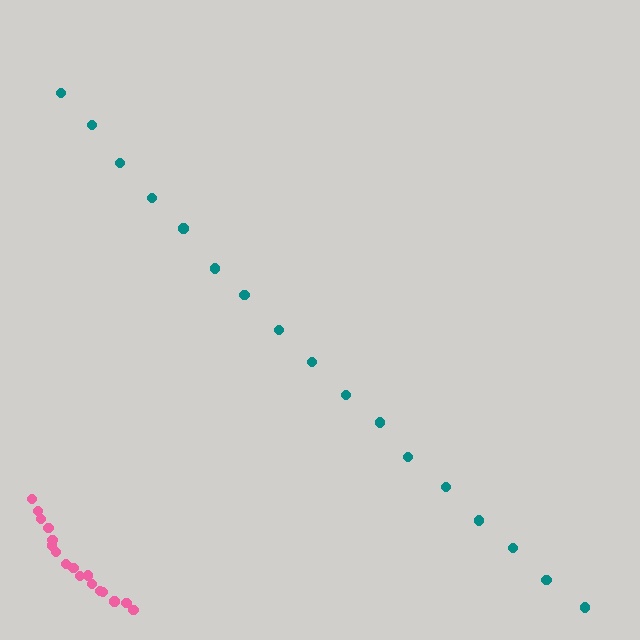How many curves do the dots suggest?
There are 2 distinct paths.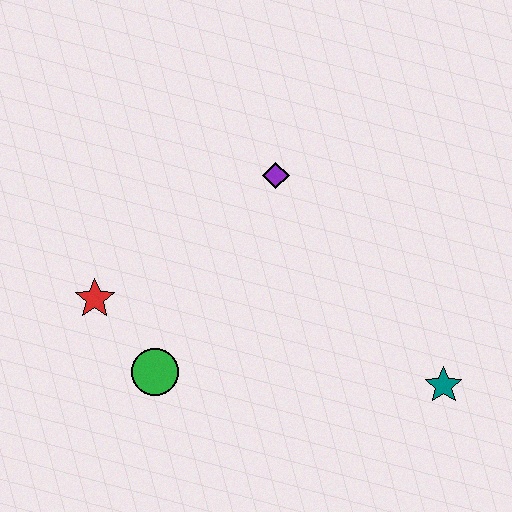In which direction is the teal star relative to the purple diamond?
The teal star is below the purple diamond.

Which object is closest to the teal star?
The purple diamond is closest to the teal star.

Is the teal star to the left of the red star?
No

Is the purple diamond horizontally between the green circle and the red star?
No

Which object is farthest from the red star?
The teal star is farthest from the red star.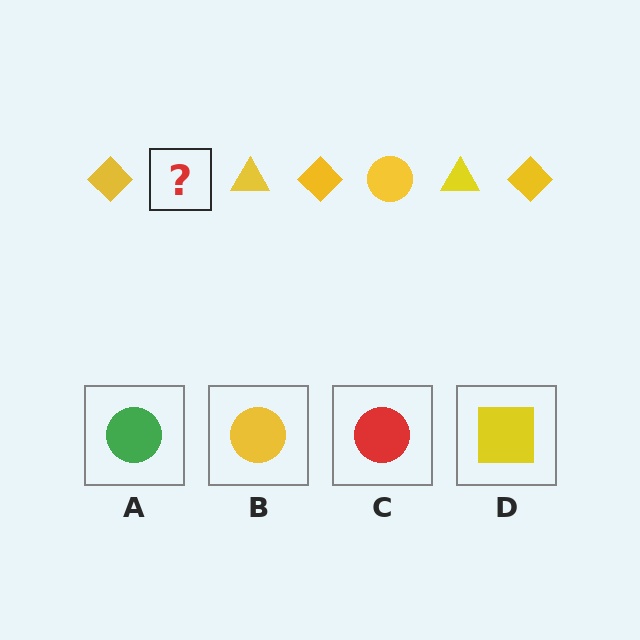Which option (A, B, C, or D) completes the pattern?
B.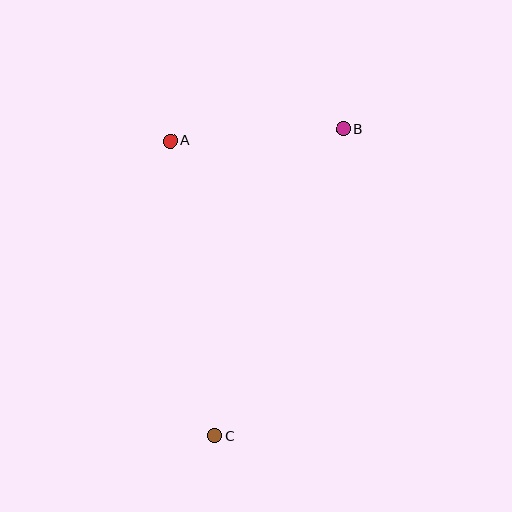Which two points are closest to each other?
Points A and B are closest to each other.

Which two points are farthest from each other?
Points B and C are farthest from each other.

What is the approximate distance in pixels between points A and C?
The distance between A and C is approximately 299 pixels.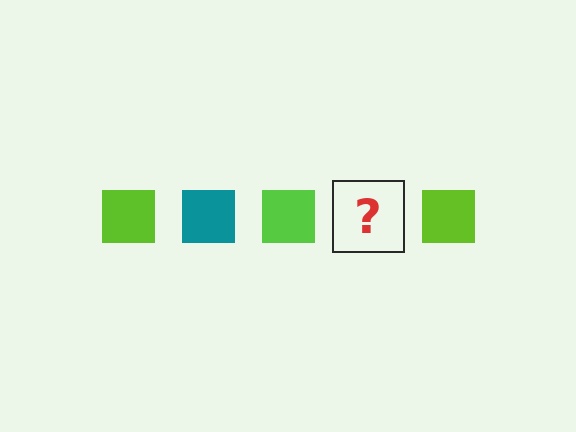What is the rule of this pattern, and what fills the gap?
The rule is that the pattern cycles through lime, teal squares. The gap should be filled with a teal square.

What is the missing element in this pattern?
The missing element is a teal square.